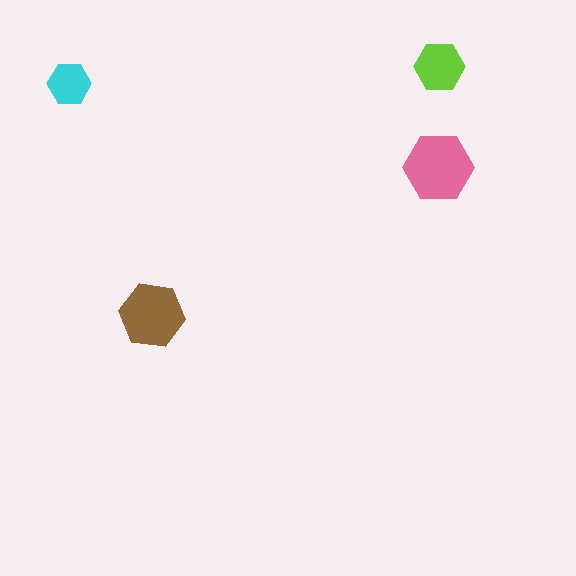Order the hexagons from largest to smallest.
the pink one, the brown one, the lime one, the cyan one.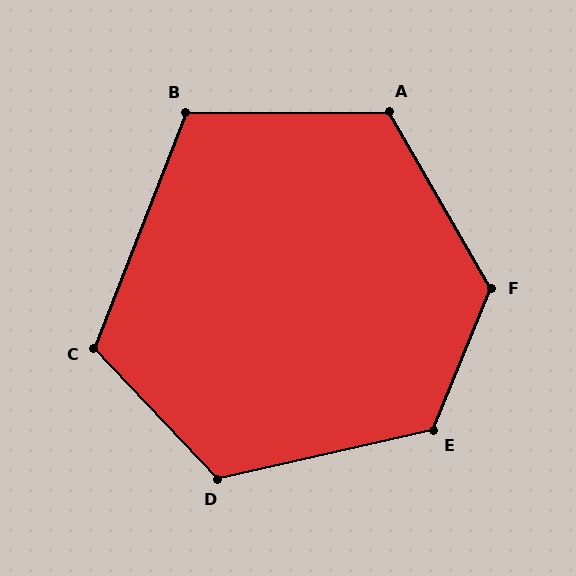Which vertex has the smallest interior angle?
B, at approximately 111 degrees.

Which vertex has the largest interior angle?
F, at approximately 128 degrees.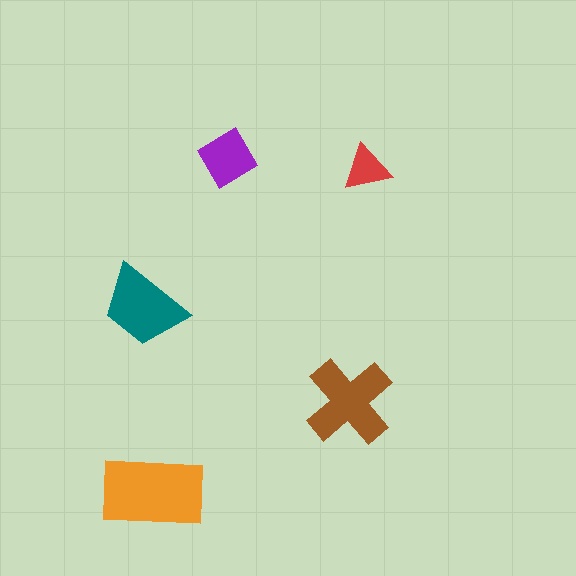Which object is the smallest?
The red triangle.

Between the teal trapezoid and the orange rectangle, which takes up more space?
The orange rectangle.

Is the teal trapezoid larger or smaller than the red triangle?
Larger.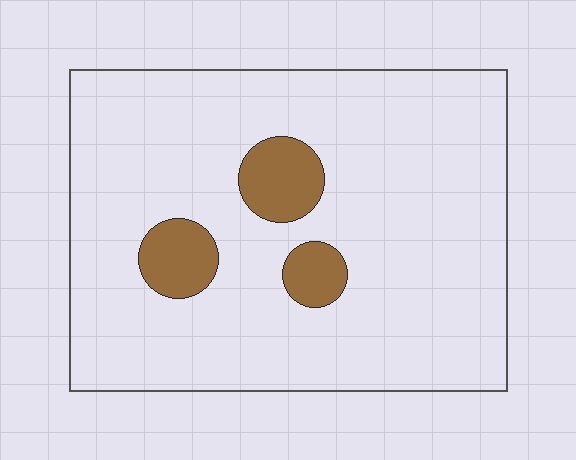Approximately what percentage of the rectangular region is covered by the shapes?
Approximately 10%.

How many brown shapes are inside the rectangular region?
3.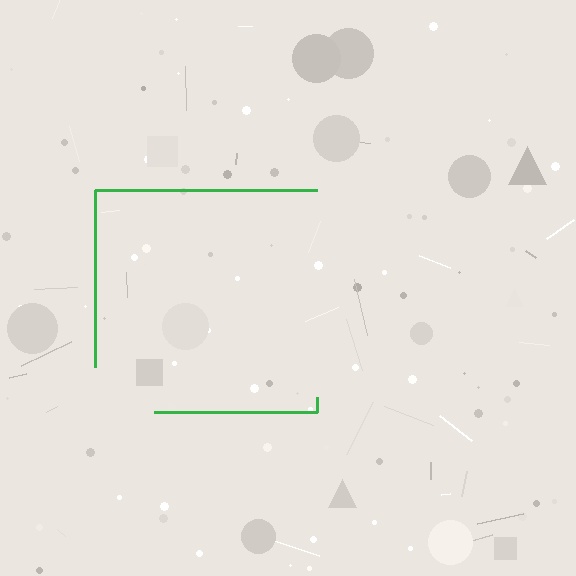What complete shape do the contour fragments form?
The contour fragments form a square.